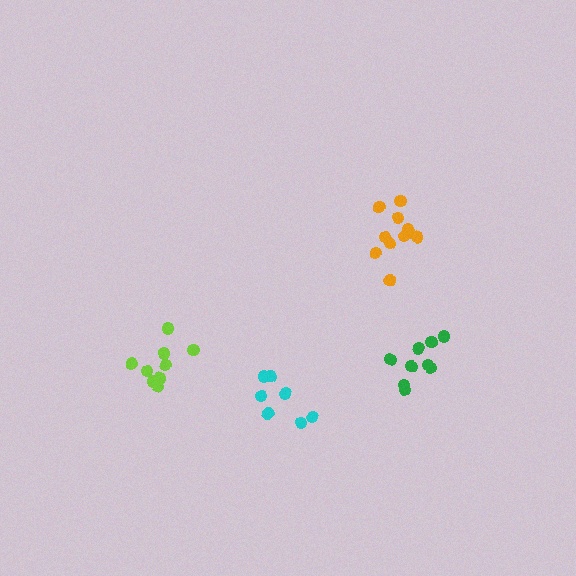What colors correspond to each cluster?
The clusters are colored: lime, green, orange, cyan.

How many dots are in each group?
Group 1: 9 dots, Group 2: 9 dots, Group 3: 11 dots, Group 4: 7 dots (36 total).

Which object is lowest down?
The cyan cluster is bottommost.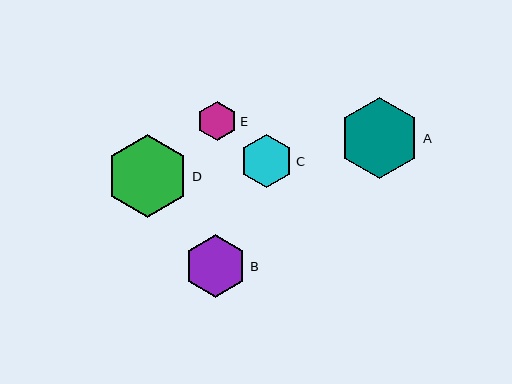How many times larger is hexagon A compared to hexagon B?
Hexagon A is approximately 1.3 times the size of hexagon B.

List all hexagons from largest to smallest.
From largest to smallest: D, A, B, C, E.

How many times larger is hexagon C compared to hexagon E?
Hexagon C is approximately 1.3 times the size of hexagon E.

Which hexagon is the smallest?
Hexagon E is the smallest with a size of approximately 40 pixels.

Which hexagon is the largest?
Hexagon D is the largest with a size of approximately 83 pixels.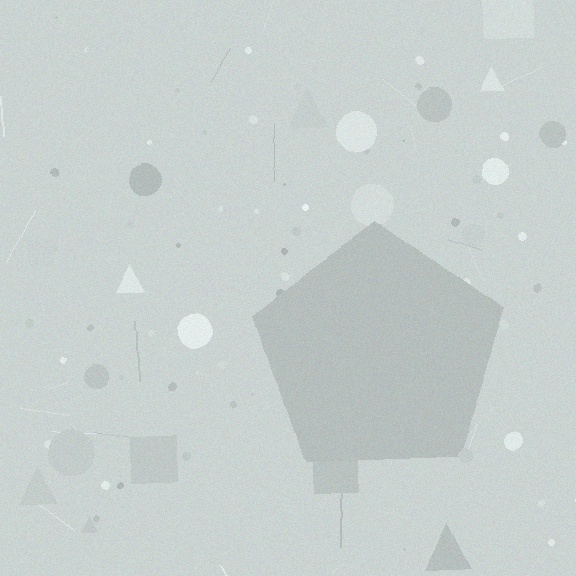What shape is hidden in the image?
A pentagon is hidden in the image.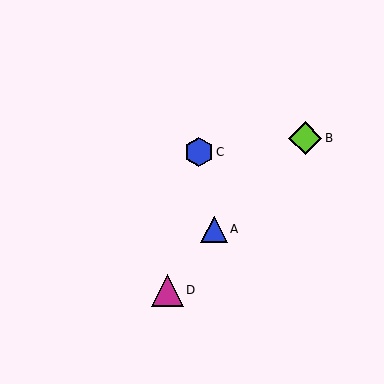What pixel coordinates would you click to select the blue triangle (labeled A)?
Click at (214, 229) to select the blue triangle A.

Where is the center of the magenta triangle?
The center of the magenta triangle is at (167, 290).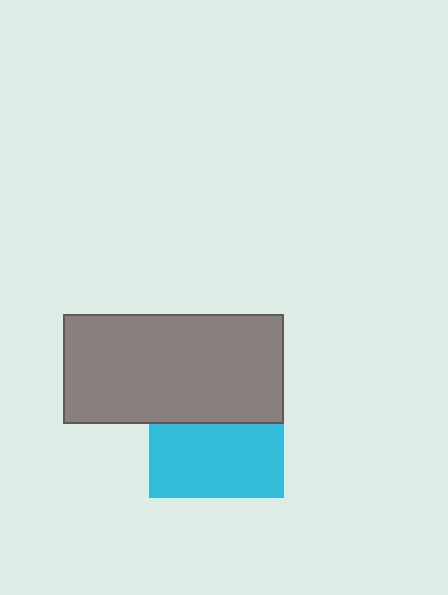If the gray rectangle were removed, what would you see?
You would see the complete cyan square.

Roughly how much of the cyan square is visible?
About half of it is visible (roughly 55%).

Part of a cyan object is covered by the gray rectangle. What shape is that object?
It is a square.